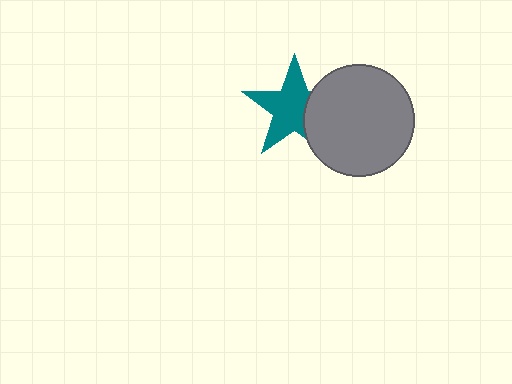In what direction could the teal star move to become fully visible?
The teal star could move left. That would shift it out from behind the gray circle entirely.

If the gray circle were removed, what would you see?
You would see the complete teal star.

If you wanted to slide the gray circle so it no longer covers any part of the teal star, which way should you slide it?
Slide it right — that is the most direct way to separate the two shapes.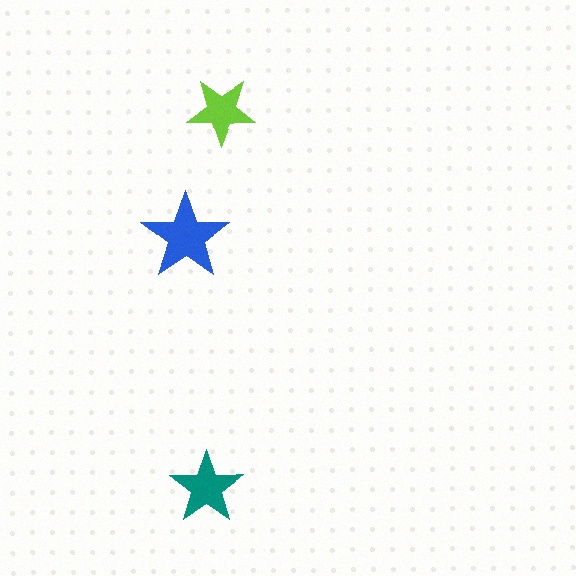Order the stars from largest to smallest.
the blue one, the teal one, the lime one.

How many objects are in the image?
There are 3 objects in the image.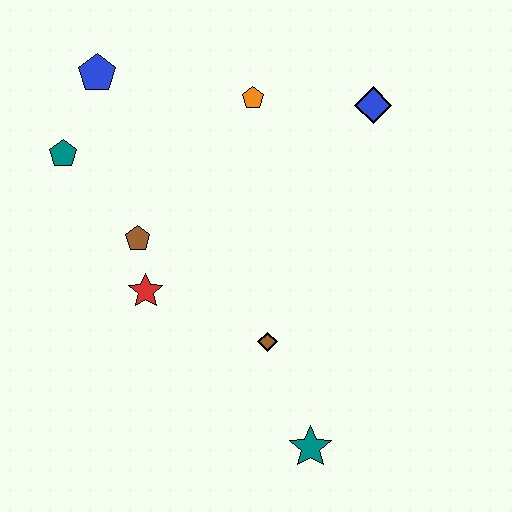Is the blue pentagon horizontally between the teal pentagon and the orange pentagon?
Yes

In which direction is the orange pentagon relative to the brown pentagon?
The orange pentagon is above the brown pentagon.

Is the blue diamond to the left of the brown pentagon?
No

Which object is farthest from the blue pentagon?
The teal star is farthest from the blue pentagon.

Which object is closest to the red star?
The brown pentagon is closest to the red star.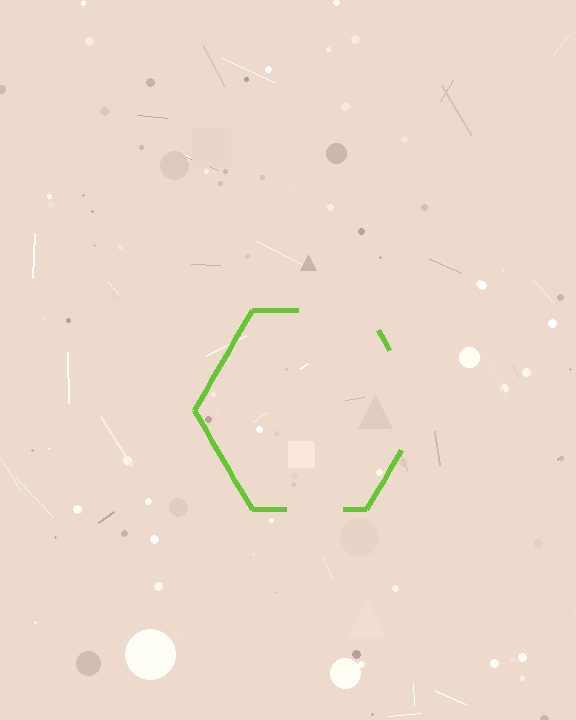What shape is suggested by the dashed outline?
The dashed outline suggests a hexagon.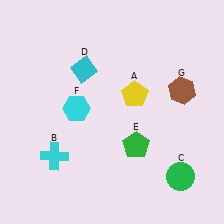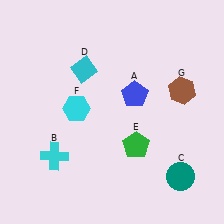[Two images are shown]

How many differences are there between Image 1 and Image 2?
There are 2 differences between the two images.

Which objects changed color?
A changed from yellow to blue. C changed from green to teal.